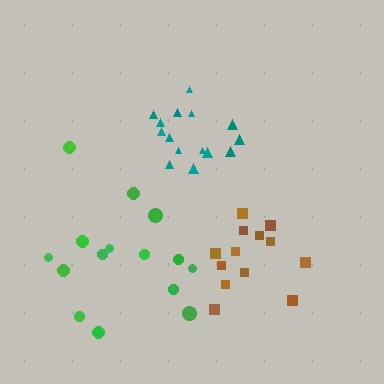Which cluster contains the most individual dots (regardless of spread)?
Teal (15).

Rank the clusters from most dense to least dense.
teal, brown, green.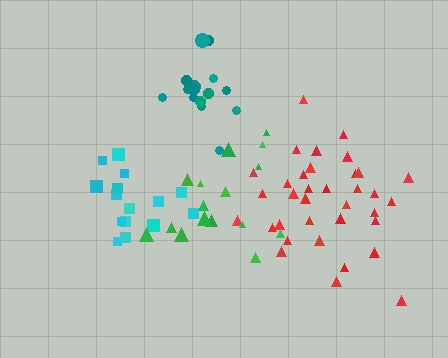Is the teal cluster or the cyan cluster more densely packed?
Teal.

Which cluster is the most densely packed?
Teal.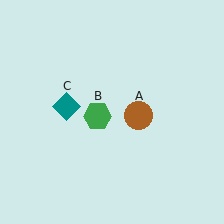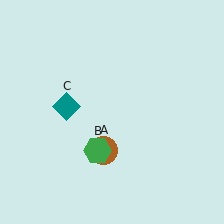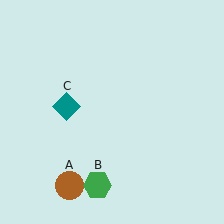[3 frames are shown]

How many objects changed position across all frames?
2 objects changed position: brown circle (object A), green hexagon (object B).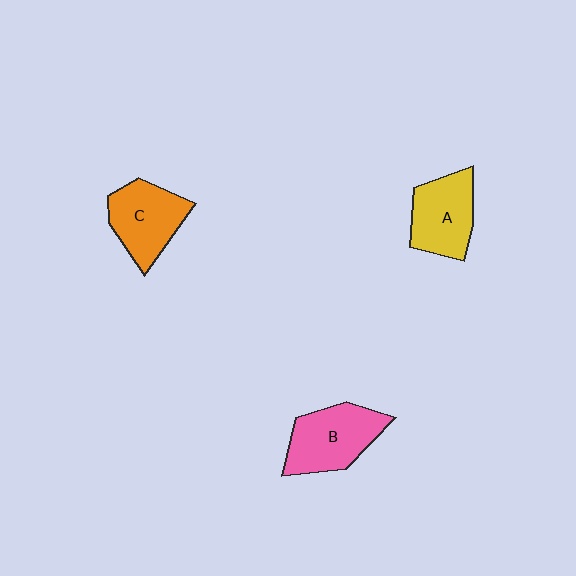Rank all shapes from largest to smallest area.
From largest to smallest: B (pink), C (orange), A (yellow).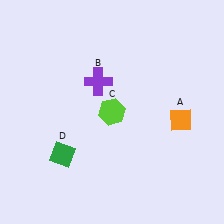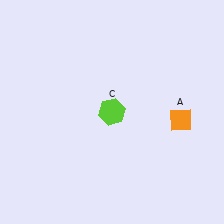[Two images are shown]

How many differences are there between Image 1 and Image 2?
There are 2 differences between the two images.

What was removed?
The purple cross (B), the green diamond (D) were removed in Image 2.